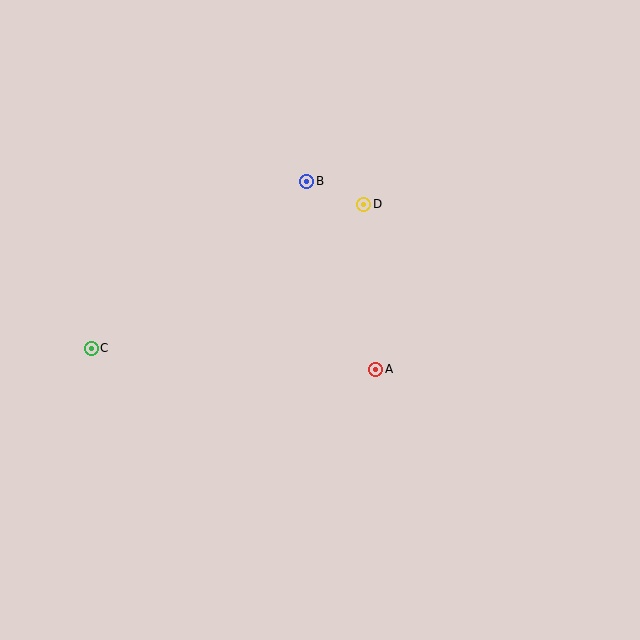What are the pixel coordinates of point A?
Point A is at (376, 369).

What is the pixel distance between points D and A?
The distance between D and A is 165 pixels.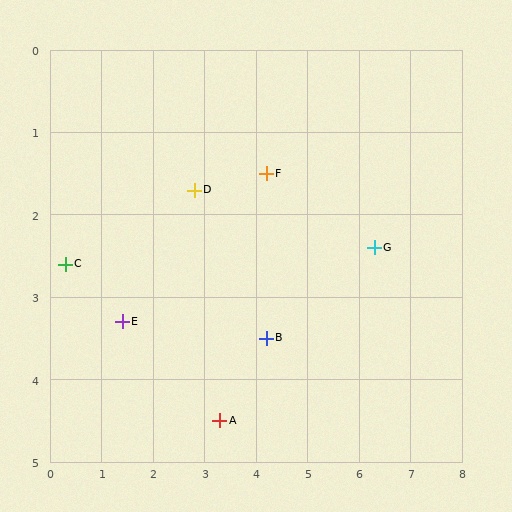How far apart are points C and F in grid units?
Points C and F are about 4.1 grid units apart.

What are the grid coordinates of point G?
Point G is at approximately (6.3, 2.4).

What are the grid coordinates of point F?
Point F is at approximately (4.2, 1.5).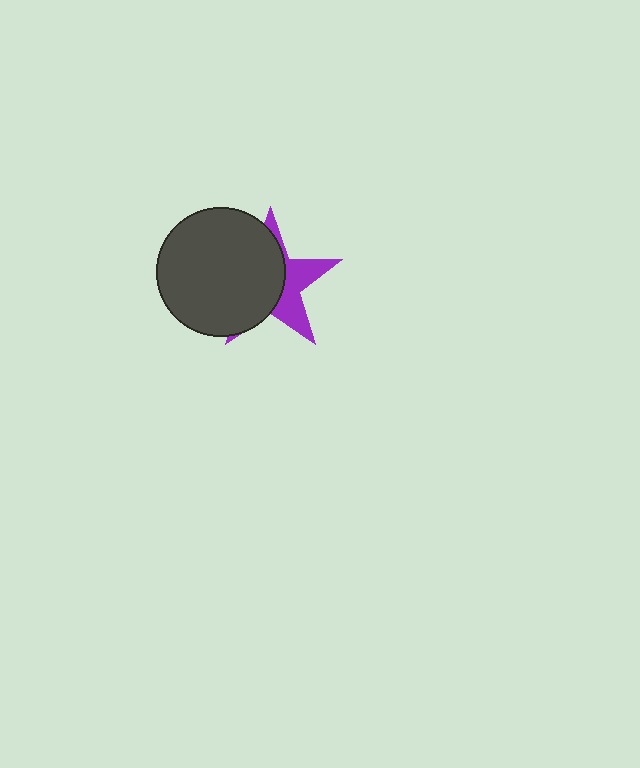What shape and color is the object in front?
The object in front is a dark gray circle.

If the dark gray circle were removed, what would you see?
You would see the complete purple star.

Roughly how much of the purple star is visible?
A small part of it is visible (roughly 39%).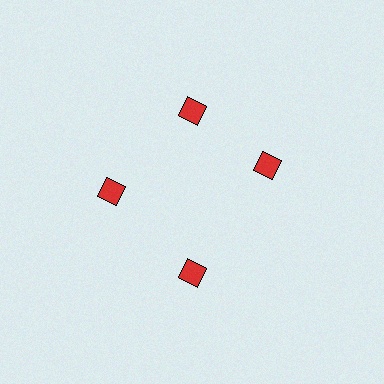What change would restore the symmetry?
The symmetry would be restored by rotating it back into even spacing with its neighbors so that all 4 diamonds sit at equal angles and equal distance from the center.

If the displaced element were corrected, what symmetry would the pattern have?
It would have 4-fold rotational symmetry — the pattern would map onto itself every 90 degrees.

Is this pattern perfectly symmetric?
No. The 4 red diamonds are arranged in a ring, but one element near the 3 o'clock position is rotated out of alignment along the ring, breaking the 4-fold rotational symmetry.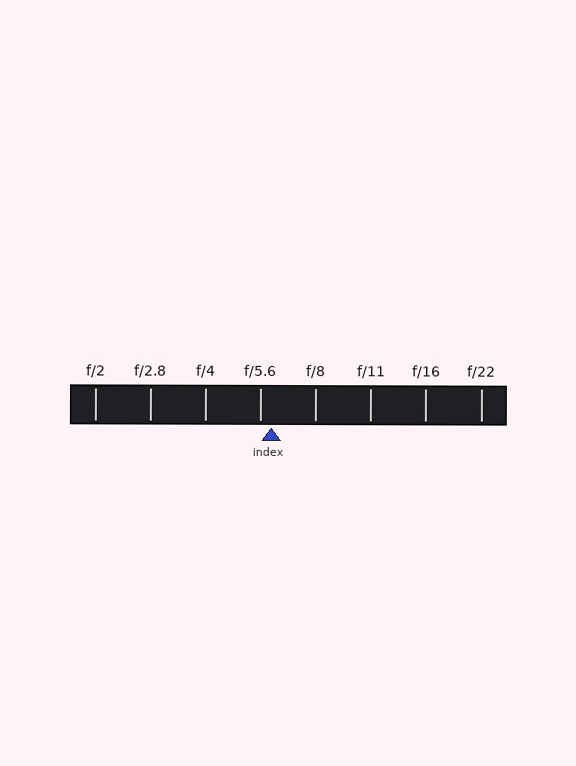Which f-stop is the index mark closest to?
The index mark is closest to f/5.6.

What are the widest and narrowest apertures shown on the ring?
The widest aperture shown is f/2 and the narrowest is f/22.